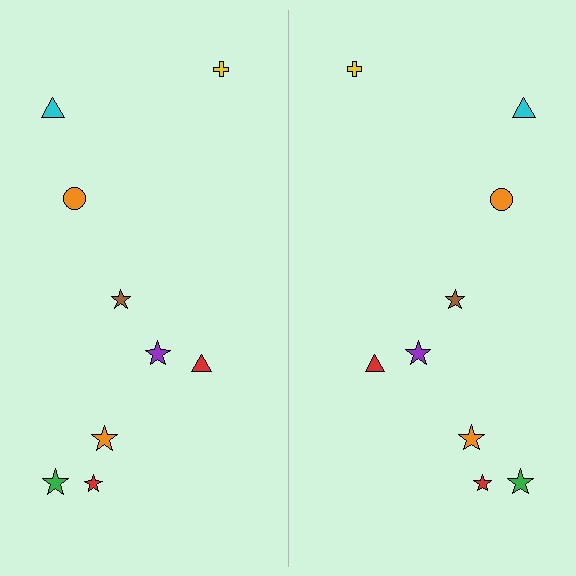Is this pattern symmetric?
Yes, this pattern has bilateral (reflection) symmetry.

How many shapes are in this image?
There are 18 shapes in this image.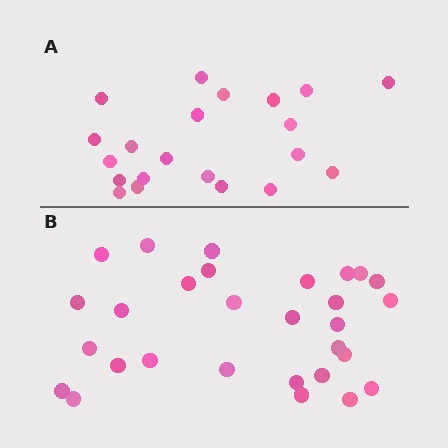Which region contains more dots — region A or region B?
Region B (the bottom region) has more dots.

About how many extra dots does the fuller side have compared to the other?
Region B has roughly 8 or so more dots than region A.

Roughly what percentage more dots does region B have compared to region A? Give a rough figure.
About 40% more.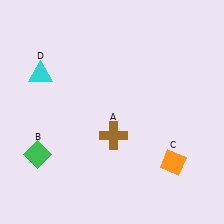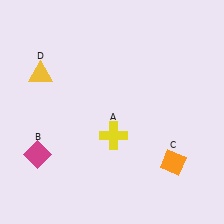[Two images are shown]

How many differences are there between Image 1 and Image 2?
There are 3 differences between the two images.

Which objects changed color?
A changed from brown to yellow. B changed from green to magenta. D changed from cyan to yellow.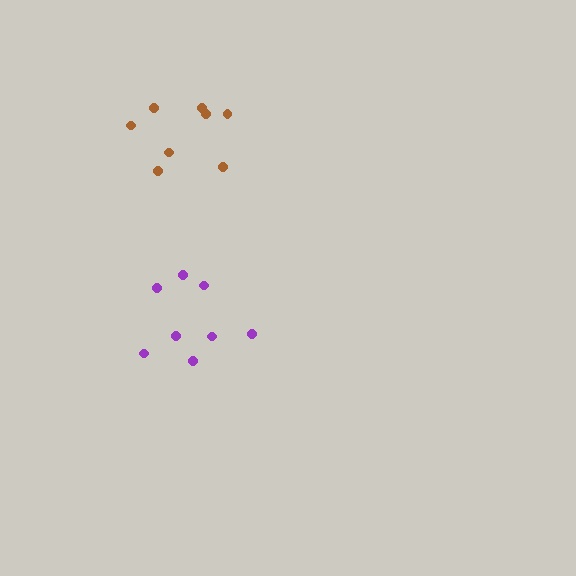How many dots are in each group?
Group 1: 8 dots, Group 2: 8 dots (16 total).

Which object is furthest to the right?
The purple cluster is rightmost.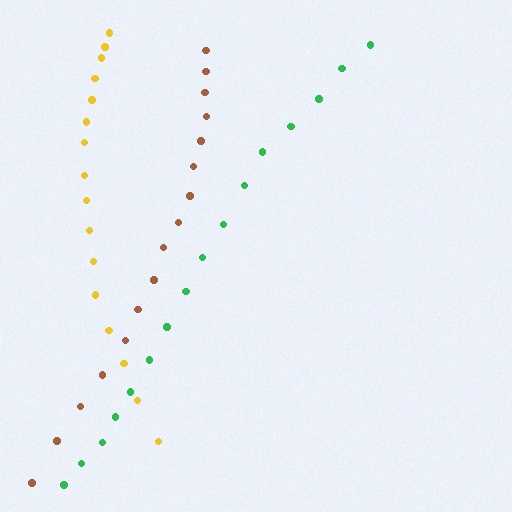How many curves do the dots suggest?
There are 3 distinct paths.